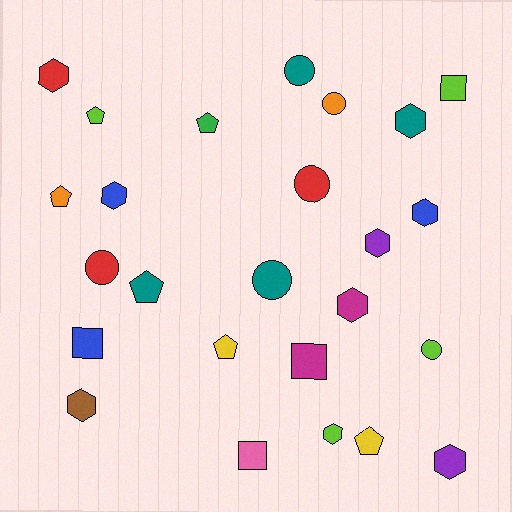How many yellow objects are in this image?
There are 2 yellow objects.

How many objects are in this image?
There are 25 objects.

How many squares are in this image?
There are 4 squares.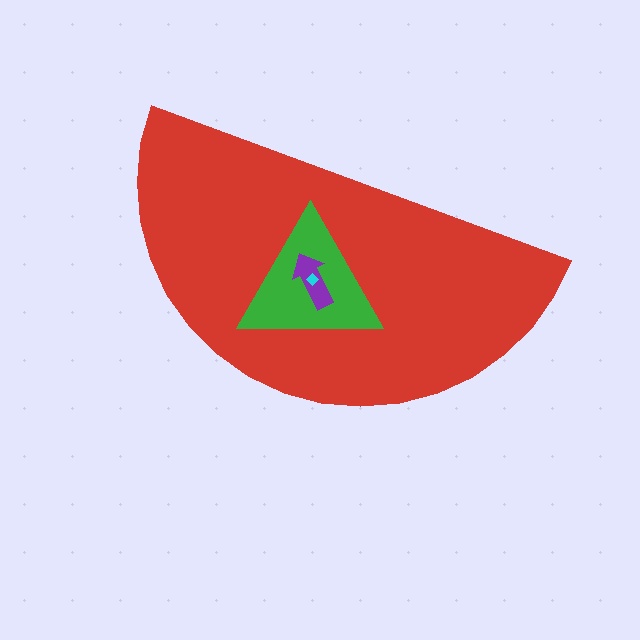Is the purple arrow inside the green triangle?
Yes.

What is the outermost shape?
The red semicircle.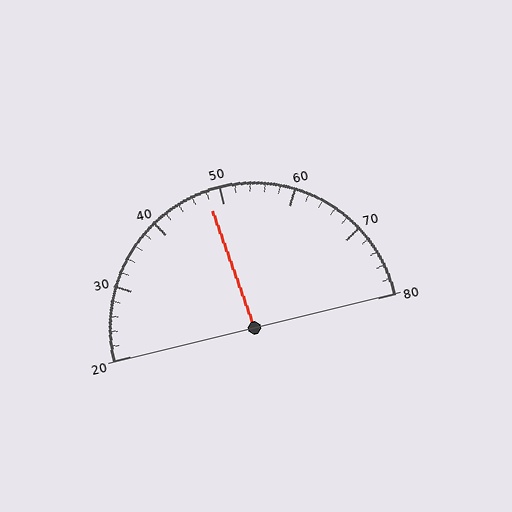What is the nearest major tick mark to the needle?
The nearest major tick mark is 50.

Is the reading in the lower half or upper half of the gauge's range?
The reading is in the lower half of the range (20 to 80).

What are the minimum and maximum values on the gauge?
The gauge ranges from 20 to 80.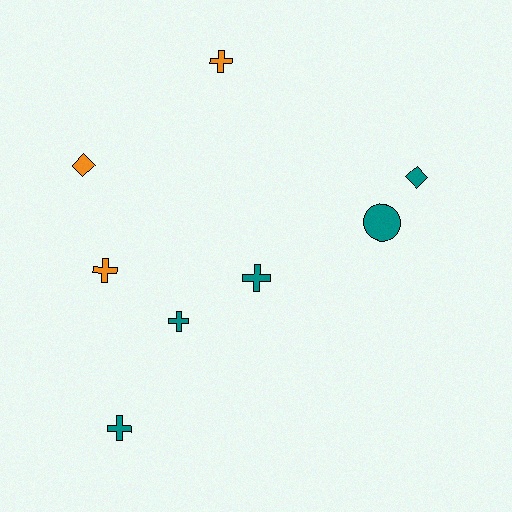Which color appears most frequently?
Teal, with 5 objects.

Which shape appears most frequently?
Cross, with 5 objects.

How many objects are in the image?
There are 8 objects.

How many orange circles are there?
There are no orange circles.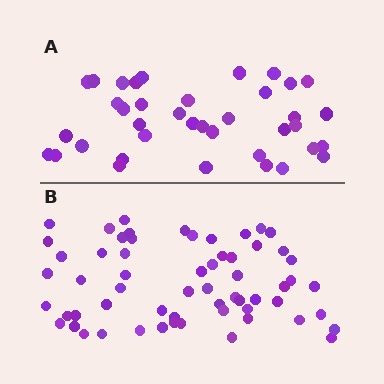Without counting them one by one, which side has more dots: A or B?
Region B (the bottom region) has more dots.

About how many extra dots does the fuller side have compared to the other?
Region B has approximately 20 more dots than region A.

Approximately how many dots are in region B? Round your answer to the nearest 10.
About 60 dots.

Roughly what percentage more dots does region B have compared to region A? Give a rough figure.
About 60% more.